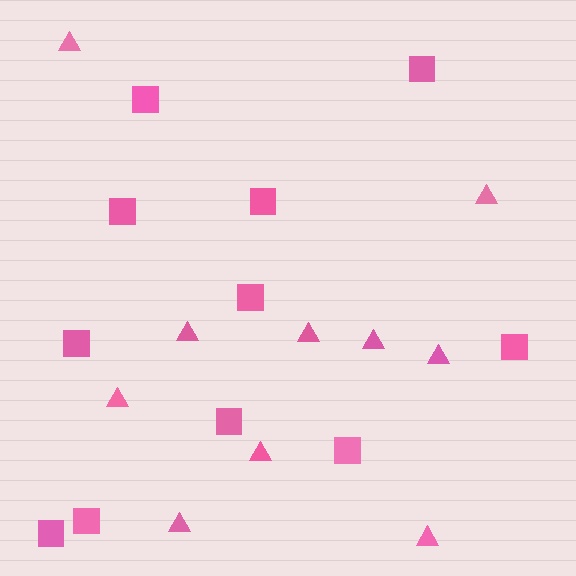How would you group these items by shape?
There are 2 groups: one group of triangles (10) and one group of squares (11).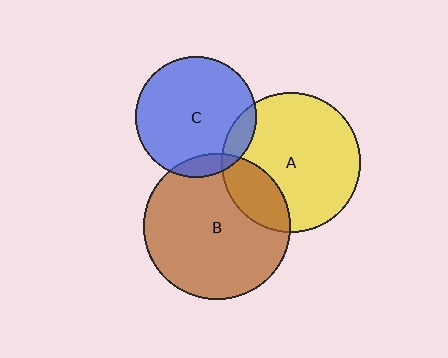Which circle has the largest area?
Circle B (brown).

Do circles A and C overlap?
Yes.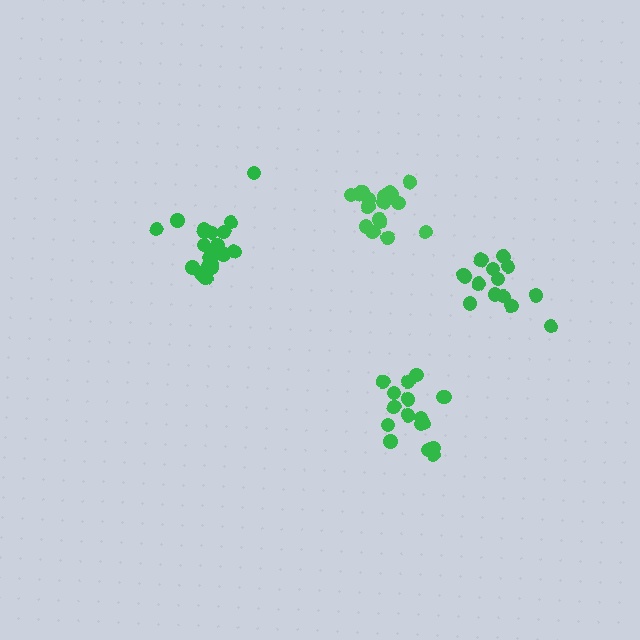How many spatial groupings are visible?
There are 4 spatial groupings.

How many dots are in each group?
Group 1: 17 dots, Group 2: 18 dots, Group 3: 20 dots, Group 4: 14 dots (69 total).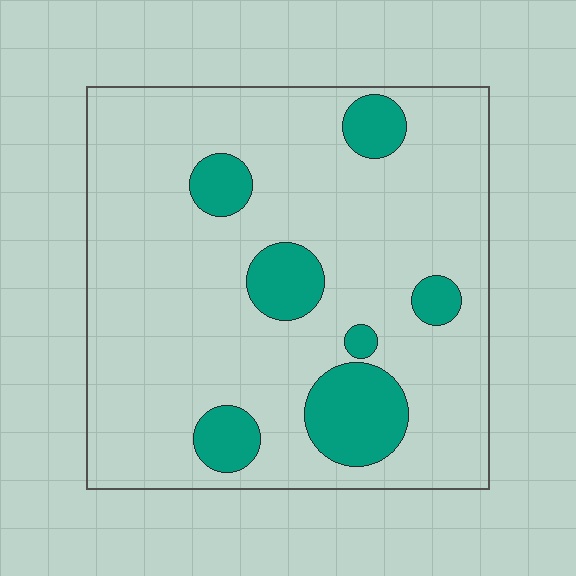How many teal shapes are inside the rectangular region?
7.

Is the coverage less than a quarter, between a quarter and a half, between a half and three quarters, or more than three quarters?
Less than a quarter.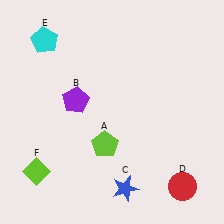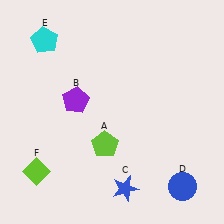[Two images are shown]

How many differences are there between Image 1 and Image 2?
There is 1 difference between the two images.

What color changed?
The circle (D) changed from red in Image 1 to blue in Image 2.